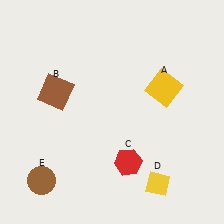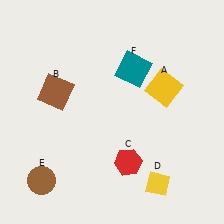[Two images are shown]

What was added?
A teal square (F) was added in Image 2.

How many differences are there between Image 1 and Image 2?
There is 1 difference between the two images.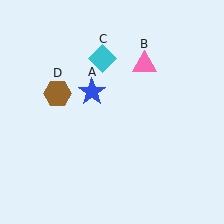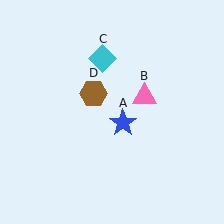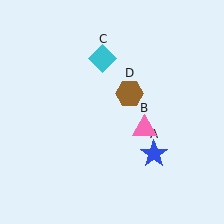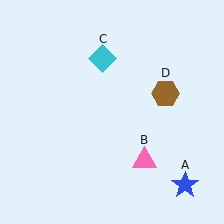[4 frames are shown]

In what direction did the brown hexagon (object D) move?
The brown hexagon (object D) moved right.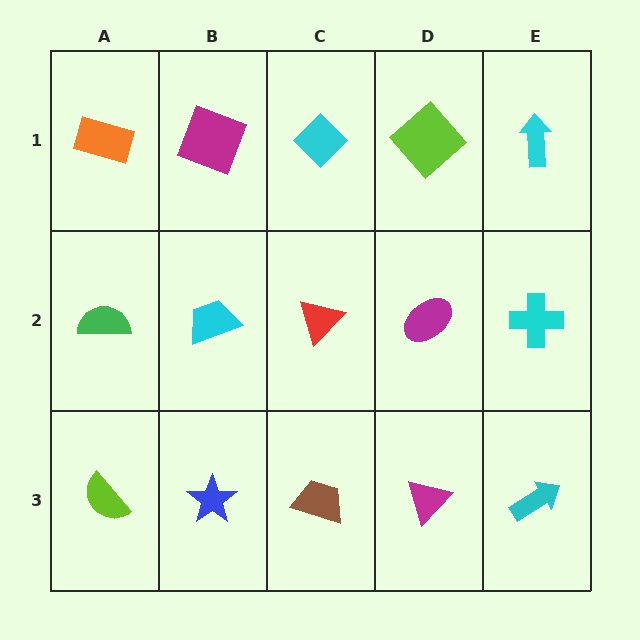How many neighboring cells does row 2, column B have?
4.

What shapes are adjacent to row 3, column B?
A cyan trapezoid (row 2, column B), a lime semicircle (row 3, column A), a brown trapezoid (row 3, column C).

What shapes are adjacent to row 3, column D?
A magenta ellipse (row 2, column D), a brown trapezoid (row 3, column C), a cyan arrow (row 3, column E).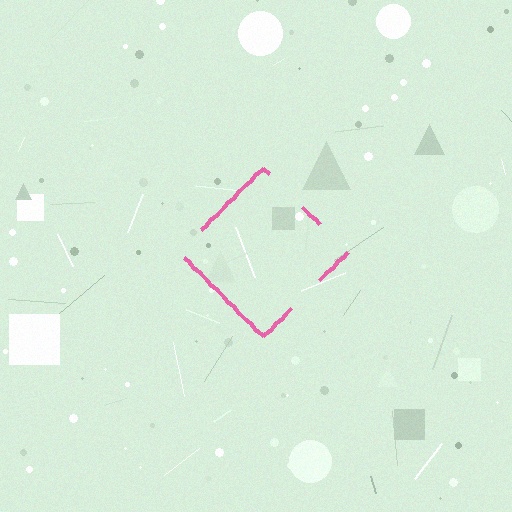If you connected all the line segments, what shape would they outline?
They would outline a diamond.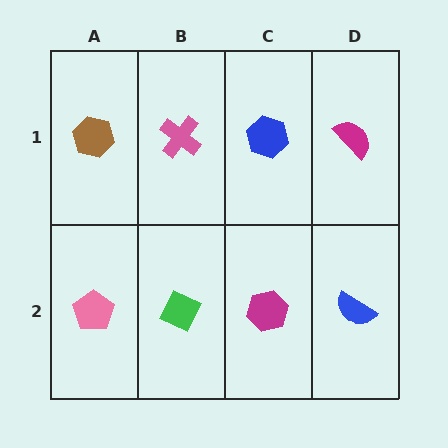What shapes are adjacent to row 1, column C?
A magenta hexagon (row 2, column C), a pink cross (row 1, column B), a magenta semicircle (row 1, column D).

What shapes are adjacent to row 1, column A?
A pink pentagon (row 2, column A), a pink cross (row 1, column B).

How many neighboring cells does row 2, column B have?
3.